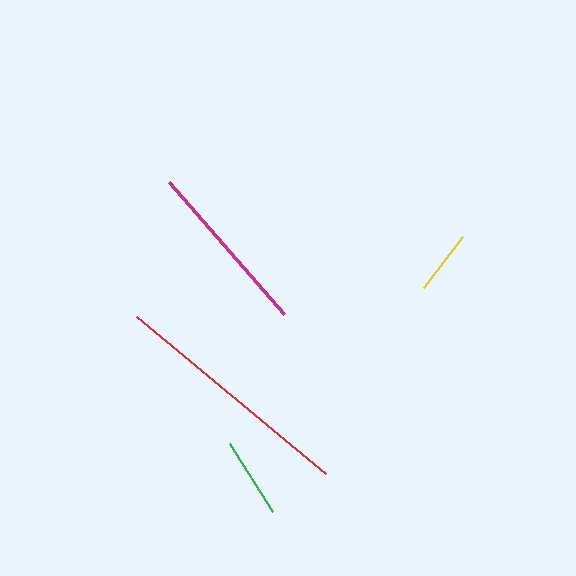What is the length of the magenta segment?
The magenta segment is approximately 175 pixels long.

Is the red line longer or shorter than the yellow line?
The red line is longer than the yellow line.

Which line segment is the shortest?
The yellow line is the shortest at approximately 65 pixels.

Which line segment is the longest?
The red line is the longest at approximately 246 pixels.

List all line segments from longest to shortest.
From longest to shortest: red, magenta, green, yellow.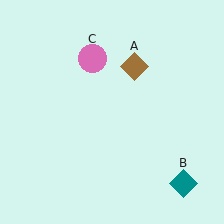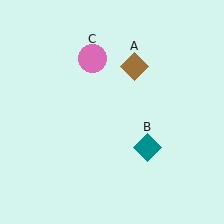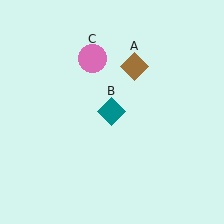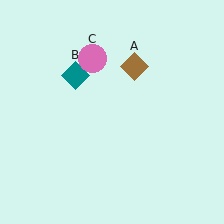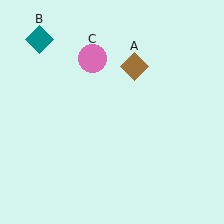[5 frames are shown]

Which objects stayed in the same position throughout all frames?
Brown diamond (object A) and pink circle (object C) remained stationary.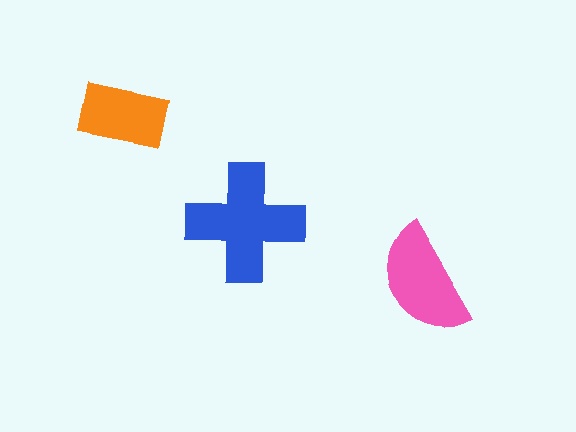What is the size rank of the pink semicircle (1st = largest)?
2nd.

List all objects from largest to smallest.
The blue cross, the pink semicircle, the orange rectangle.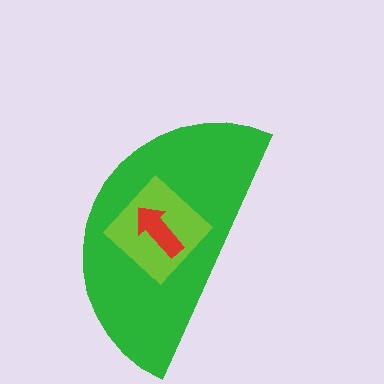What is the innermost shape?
The red arrow.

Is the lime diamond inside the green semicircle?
Yes.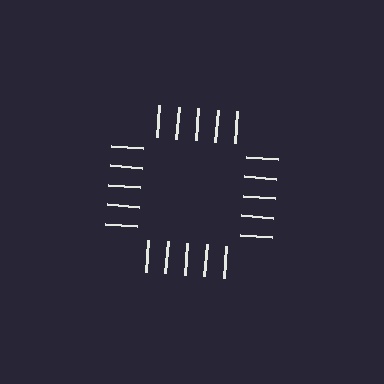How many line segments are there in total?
20 — 5 along each of the 4 edges.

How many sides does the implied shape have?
4 sides — the line-ends trace a square.